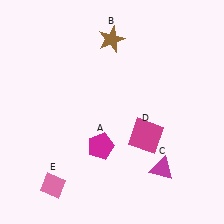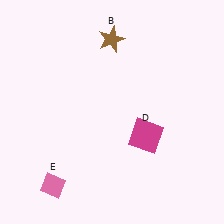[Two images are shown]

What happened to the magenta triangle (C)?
The magenta triangle (C) was removed in Image 2. It was in the bottom-right area of Image 1.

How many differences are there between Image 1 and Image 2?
There are 2 differences between the two images.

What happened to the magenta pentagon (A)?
The magenta pentagon (A) was removed in Image 2. It was in the bottom-left area of Image 1.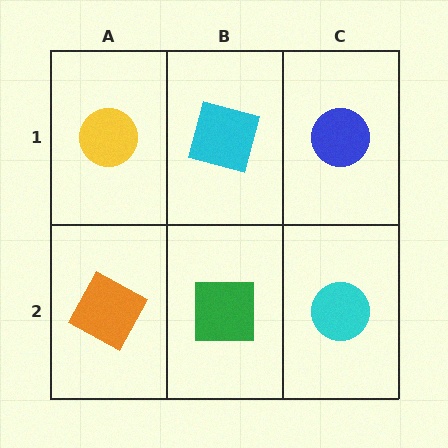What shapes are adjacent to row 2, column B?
A cyan square (row 1, column B), an orange square (row 2, column A), a cyan circle (row 2, column C).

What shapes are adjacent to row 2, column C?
A blue circle (row 1, column C), a green square (row 2, column B).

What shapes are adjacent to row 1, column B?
A green square (row 2, column B), a yellow circle (row 1, column A), a blue circle (row 1, column C).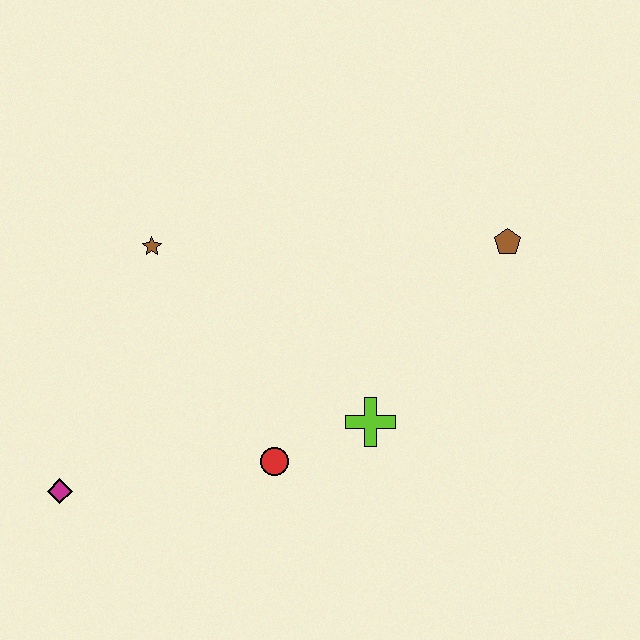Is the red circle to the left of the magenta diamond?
No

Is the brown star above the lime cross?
Yes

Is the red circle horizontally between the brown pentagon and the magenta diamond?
Yes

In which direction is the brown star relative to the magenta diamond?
The brown star is above the magenta diamond.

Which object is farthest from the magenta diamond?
The brown pentagon is farthest from the magenta diamond.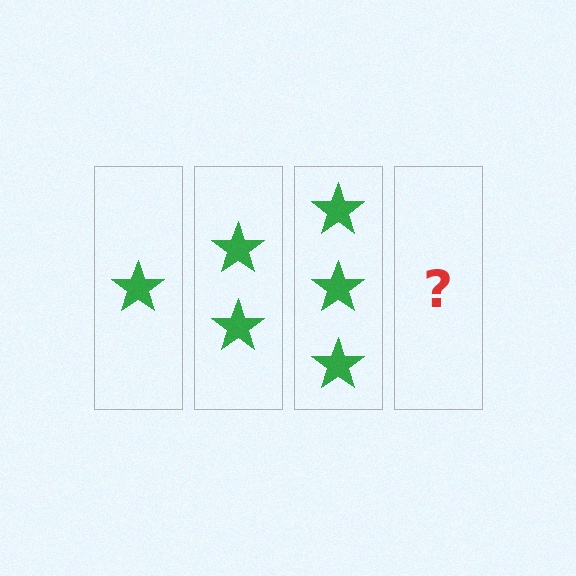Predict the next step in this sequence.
The next step is 4 stars.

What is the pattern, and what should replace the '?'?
The pattern is that each step adds one more star. The '?' should be 4 stars.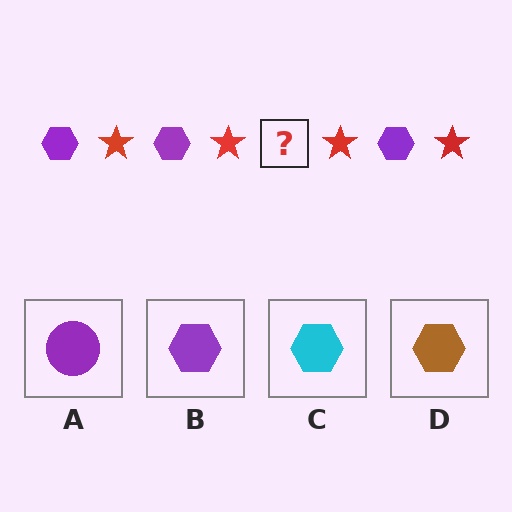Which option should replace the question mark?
Option B.